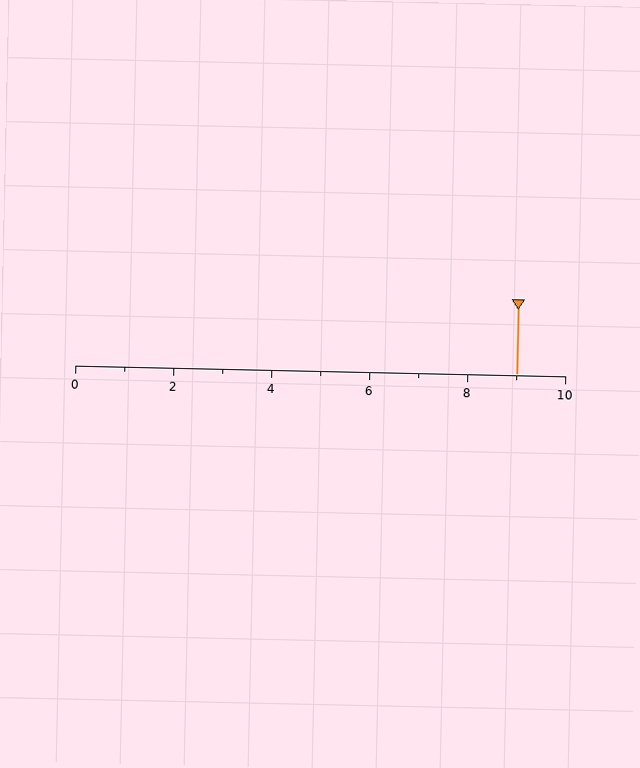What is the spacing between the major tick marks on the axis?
The major ticks are spaced 2 apart.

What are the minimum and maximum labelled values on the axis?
The axis runs from 0 to 10.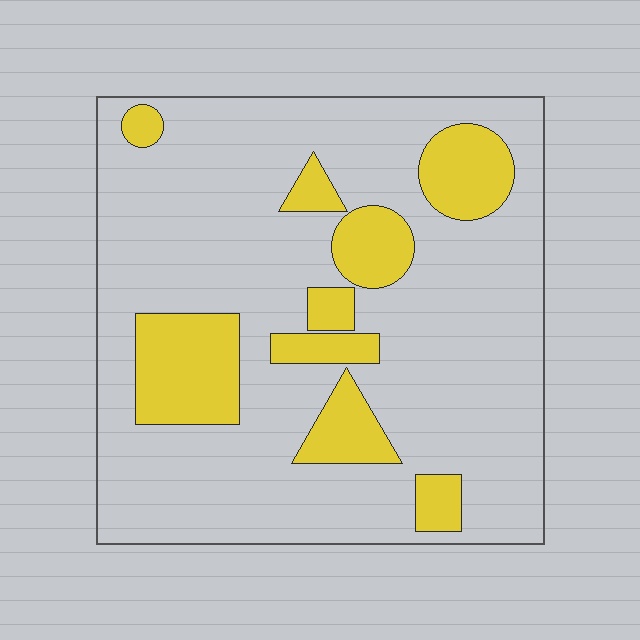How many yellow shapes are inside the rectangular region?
9.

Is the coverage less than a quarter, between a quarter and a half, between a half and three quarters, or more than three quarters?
Less than a quarter.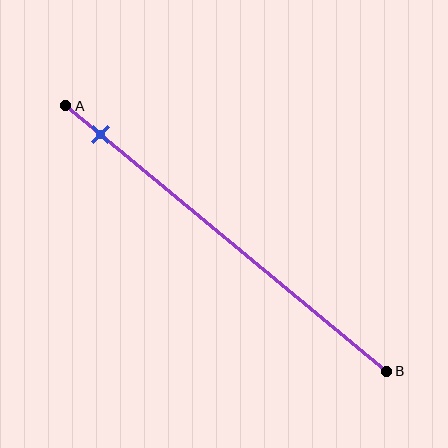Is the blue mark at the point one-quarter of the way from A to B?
No, the mark is at about 10% from A, not at the 25% one-quarter point.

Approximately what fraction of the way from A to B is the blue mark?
The blue mark is approximately 10% of the way from A to B.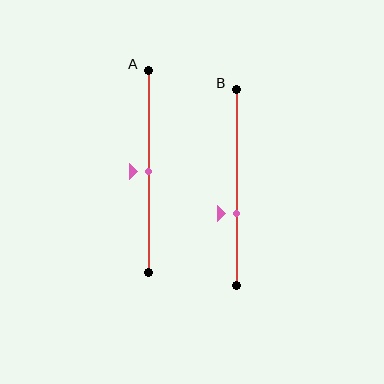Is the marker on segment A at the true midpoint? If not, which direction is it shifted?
Yes, the marker on segment A is at the true midpoint.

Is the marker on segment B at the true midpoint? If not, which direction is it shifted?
No, the marker on segment B is shifted downward by about 13% of the segment length.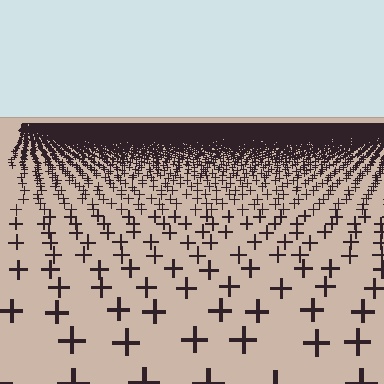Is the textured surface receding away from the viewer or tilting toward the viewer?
The surface is receding away from the viewer. Texture elements get smaller and denser toward the top.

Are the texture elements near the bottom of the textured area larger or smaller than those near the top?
Larger. Near the bottom, elements are closer to the viewer and appear at a bigger on-screen size.